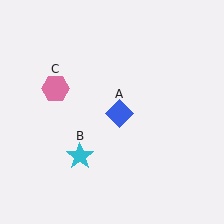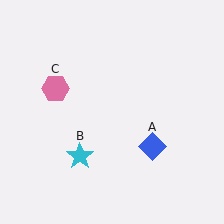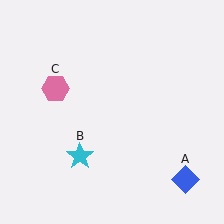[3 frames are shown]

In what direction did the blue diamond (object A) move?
The blue diamond (object A) moved down and to the right.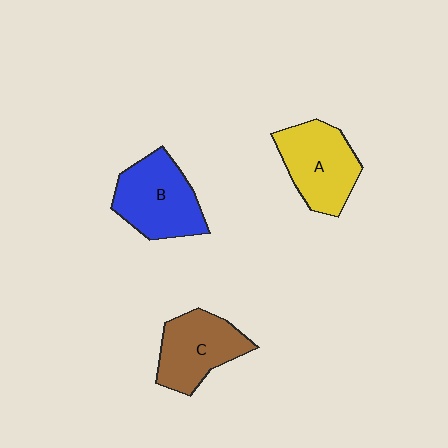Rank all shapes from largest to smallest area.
From largest to smallest: B (blue), A (yellow), C (brown).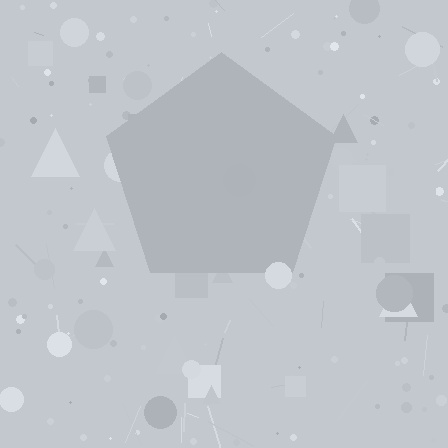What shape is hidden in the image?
A pentagon is hidden in the image.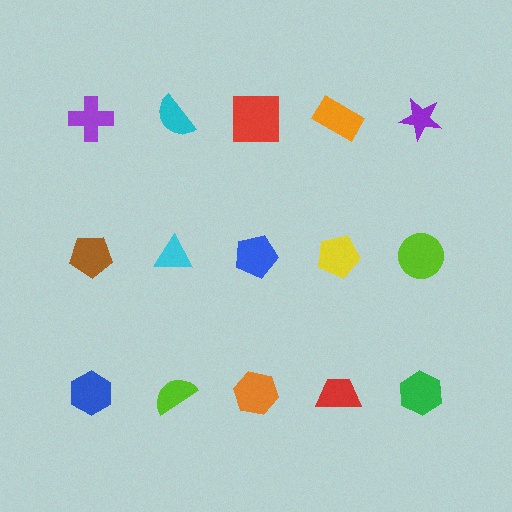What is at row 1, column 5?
A purple star.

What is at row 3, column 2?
A lime semicircle.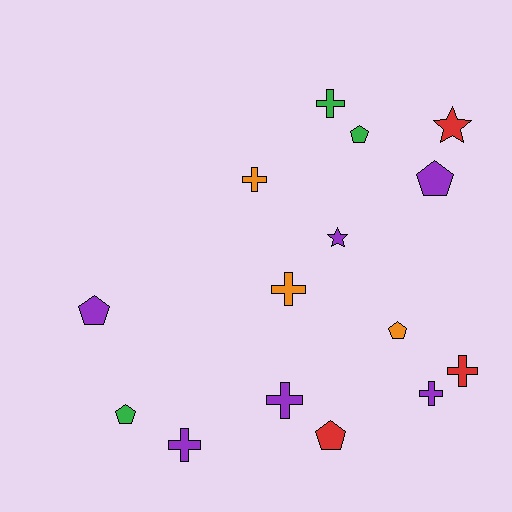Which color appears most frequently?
Purple, with 6 objects.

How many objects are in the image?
There are 15 objects.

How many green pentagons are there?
There are 2 green pentagons.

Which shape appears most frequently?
Cross, with 7 objects.